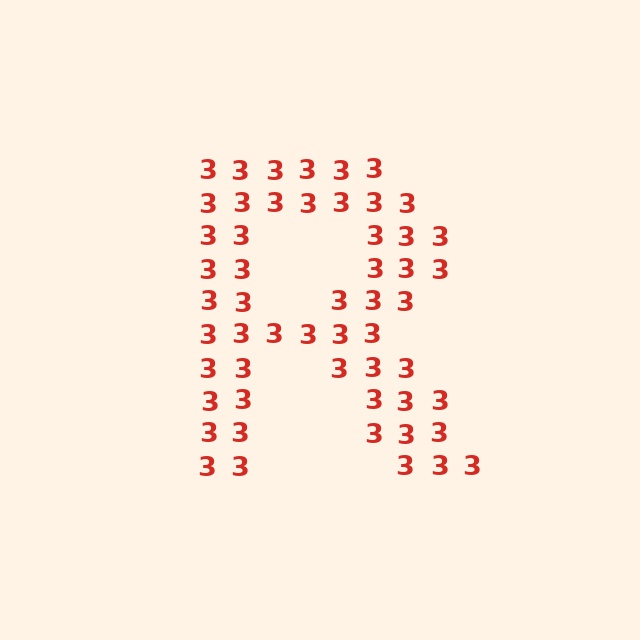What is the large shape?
The large shape is the letter R.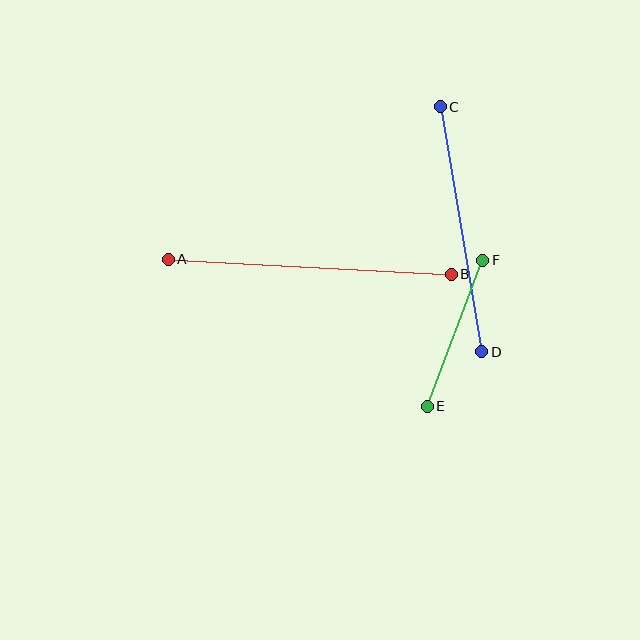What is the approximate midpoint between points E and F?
The midpoint is at approximately (455, 333) pixels.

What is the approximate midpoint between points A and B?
The midpoint is at approximately (310, 267) pixels.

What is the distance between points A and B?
The distance is approximately 283 pixels.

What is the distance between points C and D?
The distance is approximately 248 pixels.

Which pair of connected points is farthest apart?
Points A and B are farthest apart.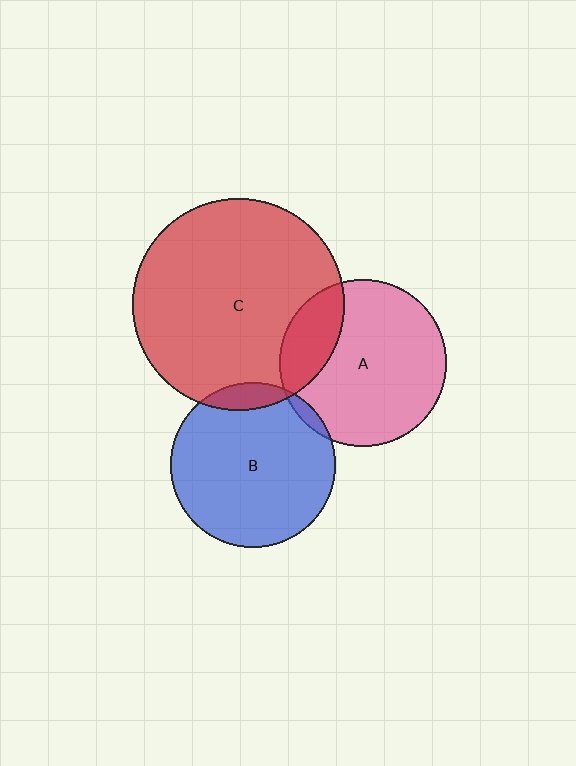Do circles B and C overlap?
Yes.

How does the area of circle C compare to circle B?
Approximately 1.7 times.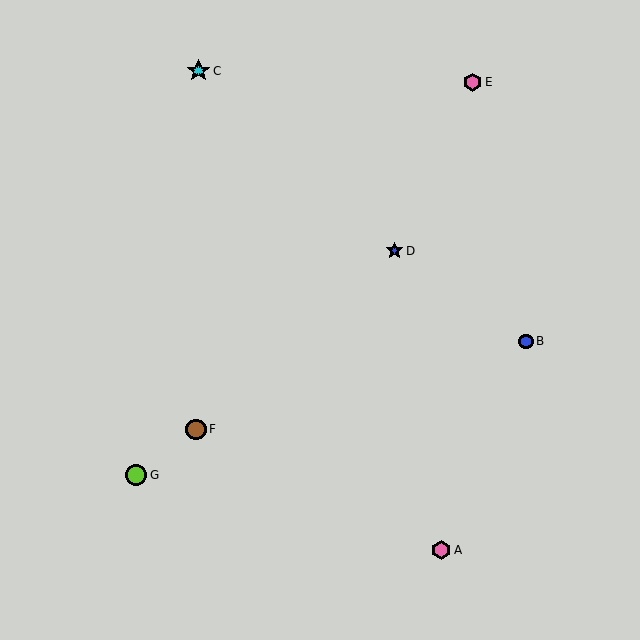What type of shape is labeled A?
Shape A is a pink hexagon.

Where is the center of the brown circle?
The center of the brown circle is at (196, 429).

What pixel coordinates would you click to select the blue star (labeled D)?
Click at (394, 251) to select the blue star D.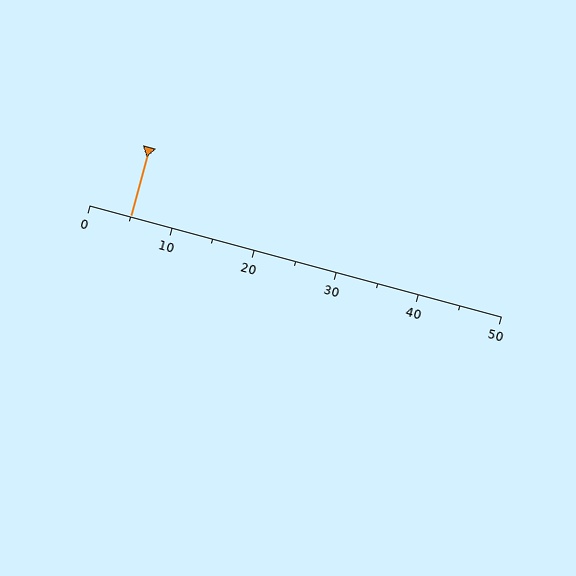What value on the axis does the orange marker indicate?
The marker indicates approximately 5.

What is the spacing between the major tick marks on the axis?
The major ticks are spaced 10 apart.